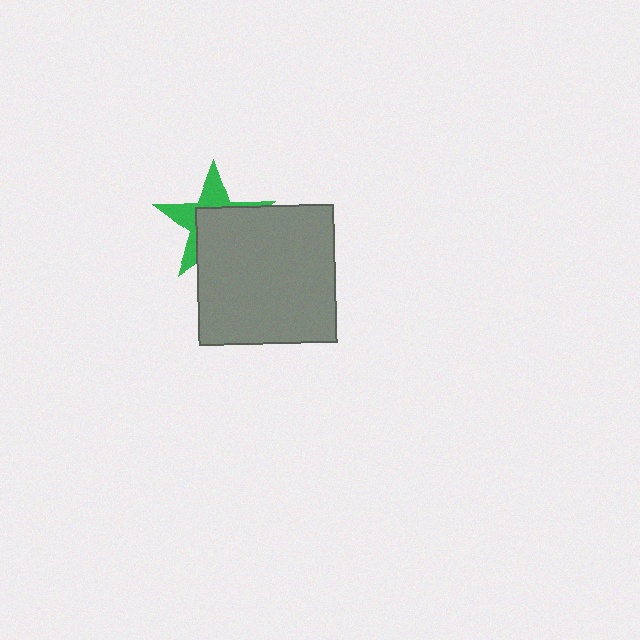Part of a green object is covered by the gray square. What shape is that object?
It is a star.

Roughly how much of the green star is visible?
A small part of it is visible (roughly 43%).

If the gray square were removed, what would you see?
You would see the complete green star.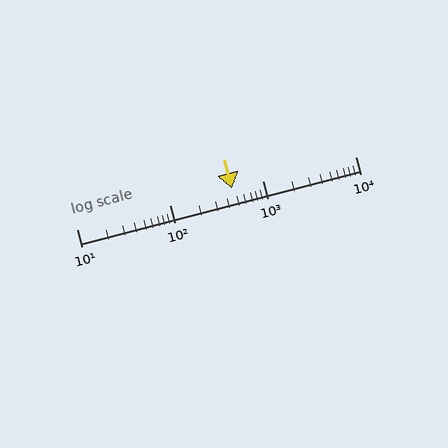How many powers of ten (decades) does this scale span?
The scale spans 3 decades, from 10 to 10000.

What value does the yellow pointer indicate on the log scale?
The pointer indicates approximately 470.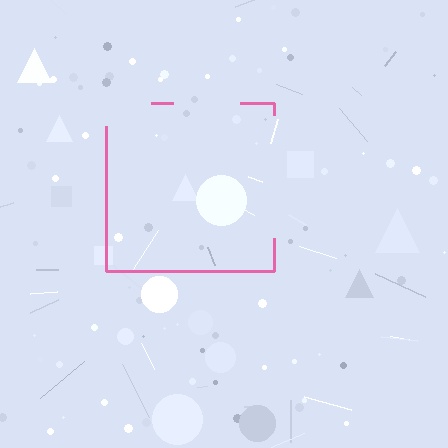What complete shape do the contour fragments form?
The contour fragments form a square.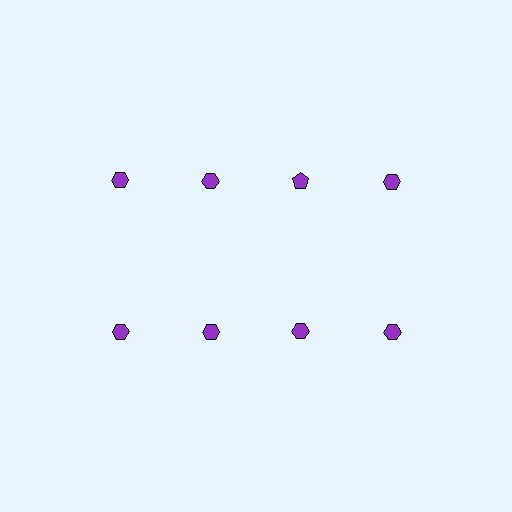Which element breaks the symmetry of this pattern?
The purple pentagon in the top row, center column breaks the symmetry. All other shapes are purple hexagons.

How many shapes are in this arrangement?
There are 8 shapes arranged in a grid pattern.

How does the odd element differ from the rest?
It has a different shape: pentagon instead of hexagon.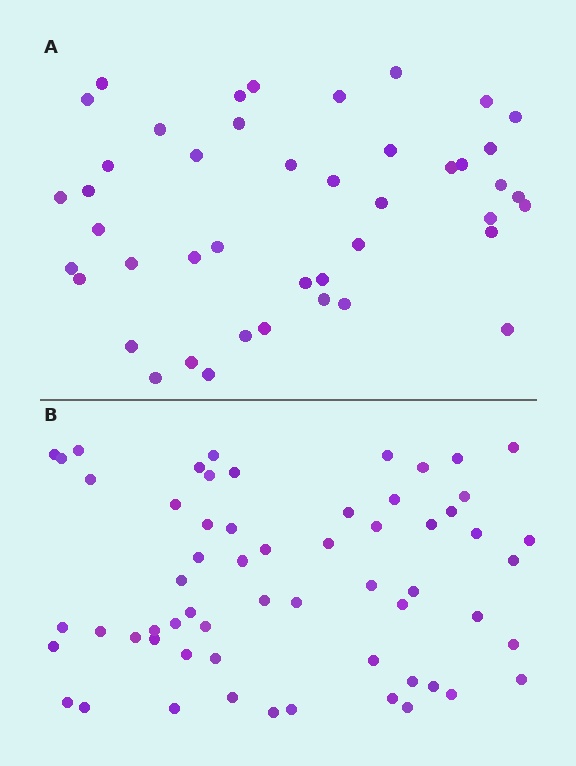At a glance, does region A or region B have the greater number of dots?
Region B (the bottom region) has more dots.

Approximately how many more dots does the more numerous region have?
Region B has approximately 15 more dots than region A.